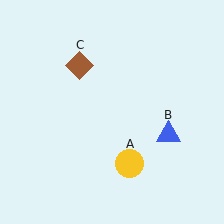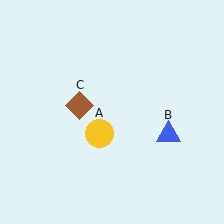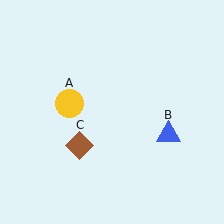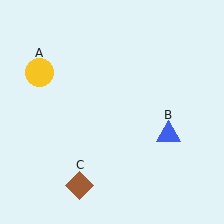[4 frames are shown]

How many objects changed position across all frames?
2 objects changed position: yellow circle (object A), brown diamond (object C).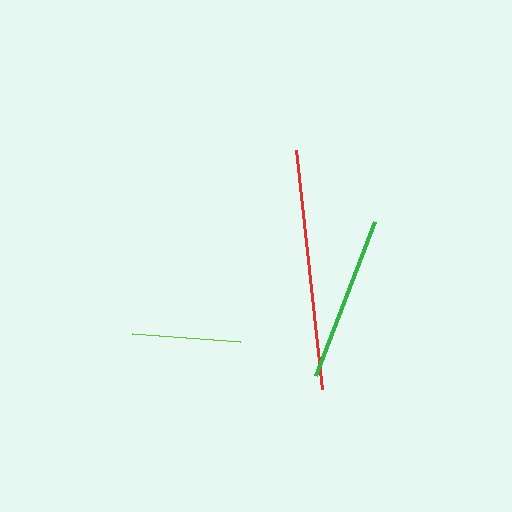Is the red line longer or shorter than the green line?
The red line is longer than the green line.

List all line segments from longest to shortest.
From longest to shortest: red, green, lime.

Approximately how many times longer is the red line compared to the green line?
The red line is approximately 1.5 times the length of the green line.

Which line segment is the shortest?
The lime line is the shortest at approximately 108 pixels.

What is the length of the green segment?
The green segment is approximately 165 pixels long.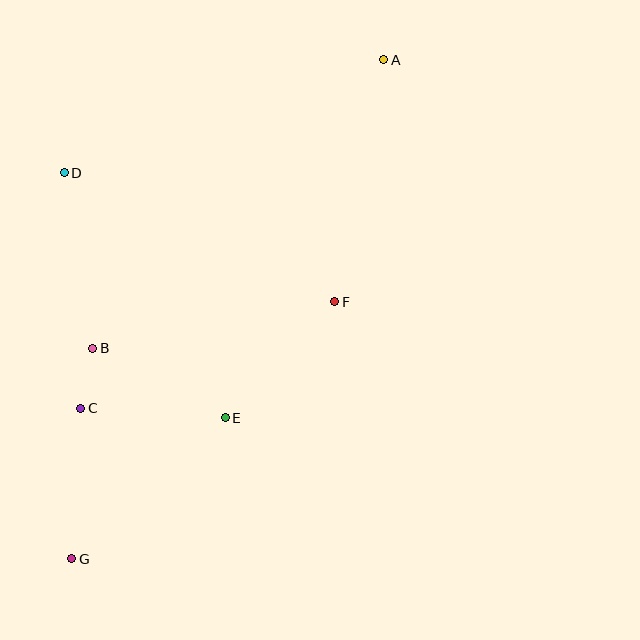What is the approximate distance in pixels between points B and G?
The distance between B and G is approximately 212 pixels.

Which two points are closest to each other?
Points B and C are closest to each other.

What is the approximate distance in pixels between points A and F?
The distance between A and F is approximately 247 pixels.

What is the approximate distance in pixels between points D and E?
The distance between D and E is approximately 293 pixels.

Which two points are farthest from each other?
Points A and G are farthest from each other.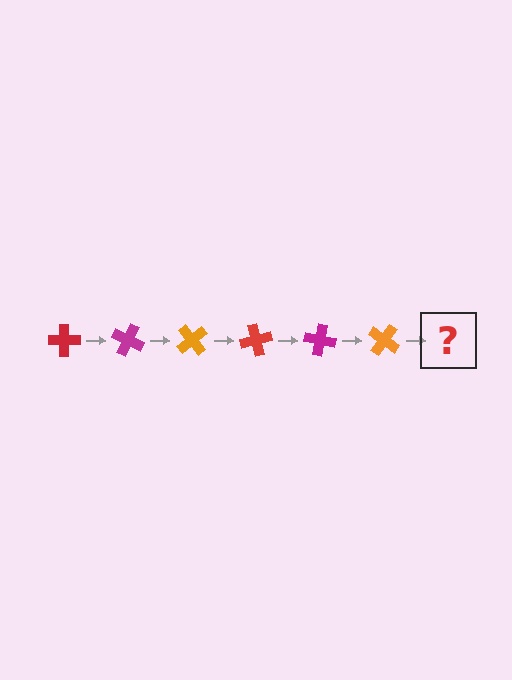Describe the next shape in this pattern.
It should be a red cross, rotated 150 degrees from the start.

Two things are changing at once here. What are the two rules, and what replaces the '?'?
The two rules are that it rotates 25 degrees each step and the color cycles through red, magenta, and orange. The '?' should be a red cross, rotated 150 degrees from the start.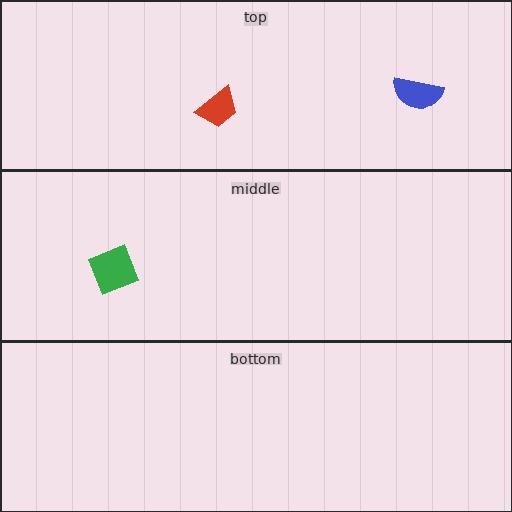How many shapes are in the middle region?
1.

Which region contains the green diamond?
The middle region.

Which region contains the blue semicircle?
The top region.